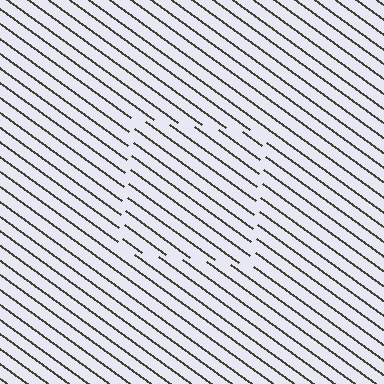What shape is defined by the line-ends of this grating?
An illusory square. The interior of the shape contains the same grating, shifted by half a period — the contour is defined by the phase discontinuity where line-ends from the inner and outer gratings abut.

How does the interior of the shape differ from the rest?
The interior of the shape contains the same grating, shifted by half a period — the contour is defined by the phase discontinuity where line-ends from the inner and outer gratings abut.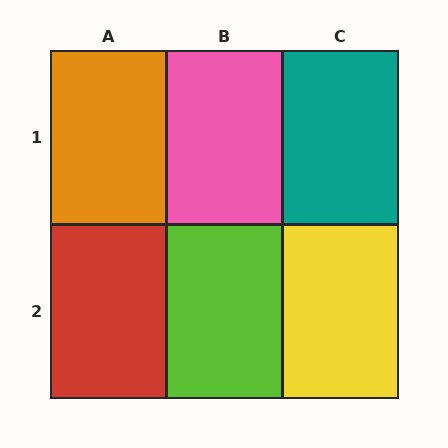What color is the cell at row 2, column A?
Red.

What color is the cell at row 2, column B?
Lime.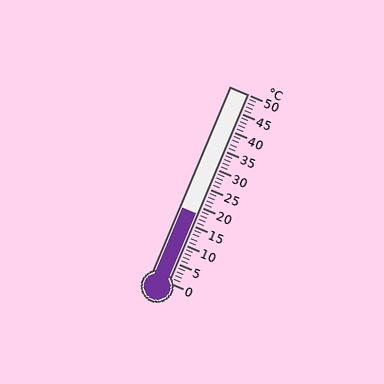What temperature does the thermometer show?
The thermometer shows approximately 18°C.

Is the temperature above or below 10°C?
The temperature is above 10°C.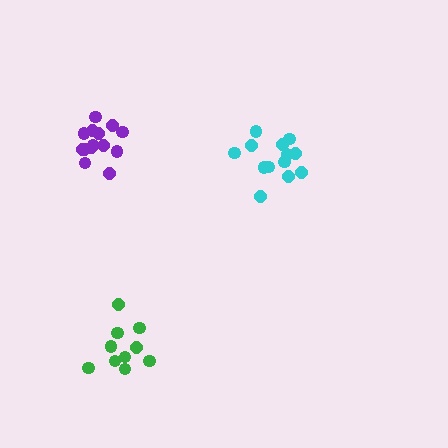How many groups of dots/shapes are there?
There are 3 groups.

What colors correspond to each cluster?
The clusters are colored: purple, cyan, green.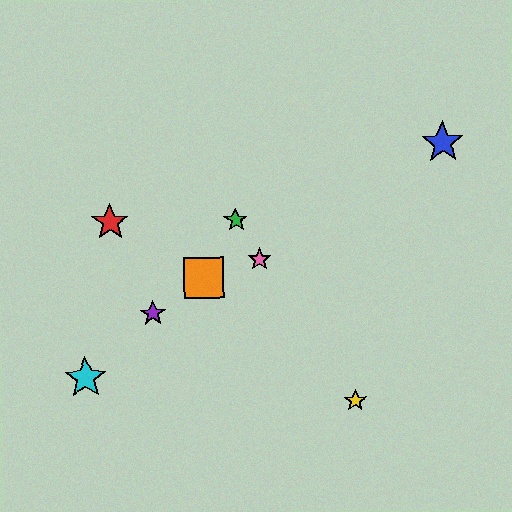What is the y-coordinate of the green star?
The green star is at y≈221.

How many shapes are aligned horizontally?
2 shapes (the red star, the green star) are aligned horizontally.